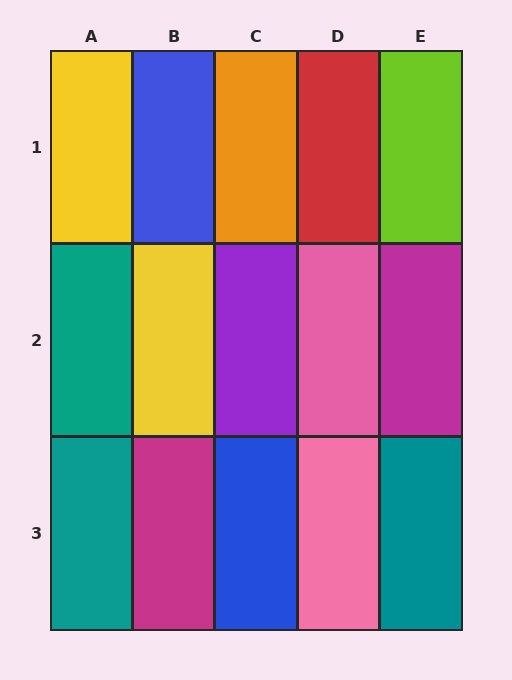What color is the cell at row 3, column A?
Teal.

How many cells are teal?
3 cells are teal.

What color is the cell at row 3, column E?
Teal.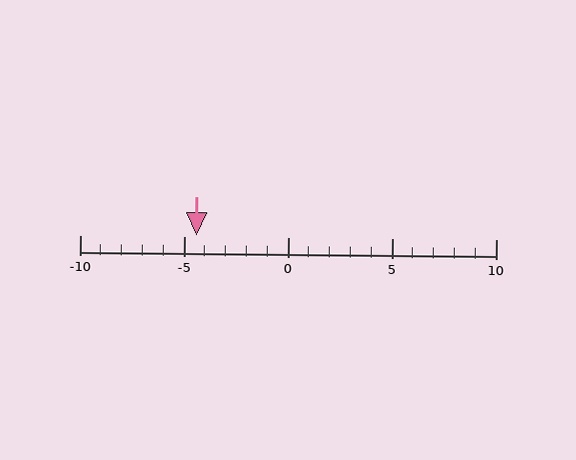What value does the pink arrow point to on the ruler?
The pink arrow points to approximately -4.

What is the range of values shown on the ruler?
The ruler shows values from -10 to 10.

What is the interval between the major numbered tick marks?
The major tick marks are spaced 5 units apart.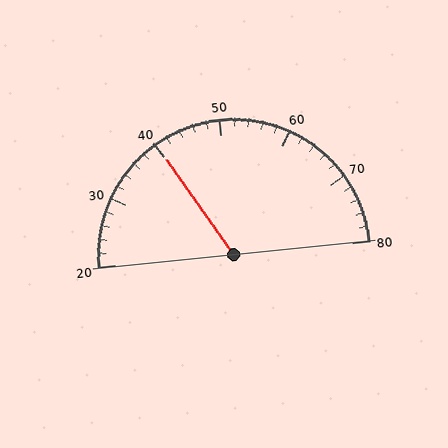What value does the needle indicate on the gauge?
The needle indicates approximately 40.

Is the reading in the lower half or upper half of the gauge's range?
The reading is in the lower half of the range (20 to 80).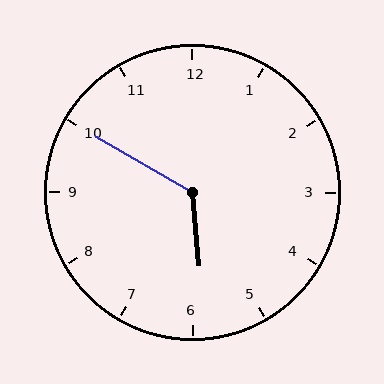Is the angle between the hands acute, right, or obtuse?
It is obtuse.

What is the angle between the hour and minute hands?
Approximately 125 degrees.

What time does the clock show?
5:50.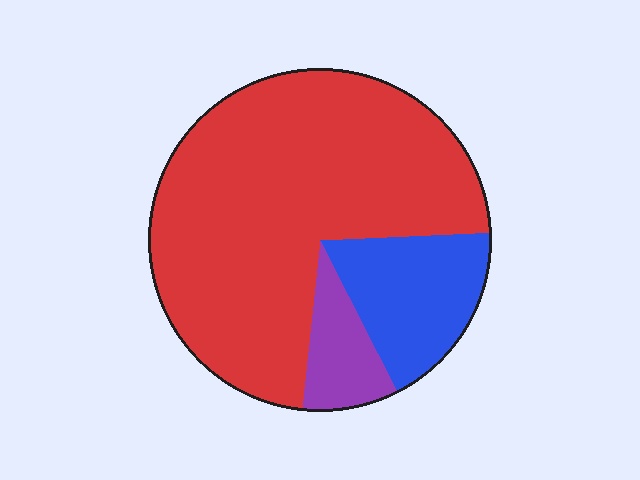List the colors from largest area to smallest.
From largest to smallest: red, blue, purple.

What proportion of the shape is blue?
Blue takes up about one sixth (1/6) of the shape.